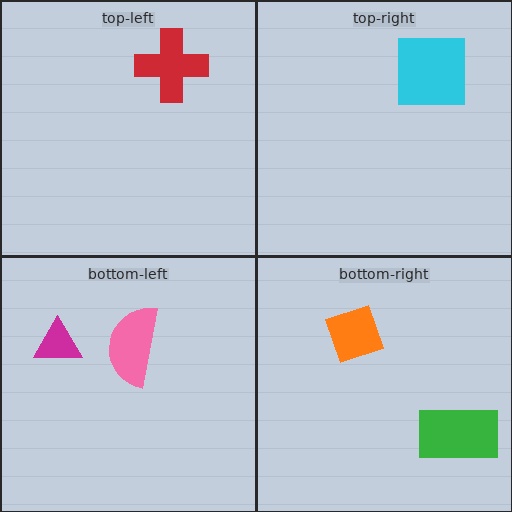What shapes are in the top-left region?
The red cross.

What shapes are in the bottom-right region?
The orange diamond, the green rectangle.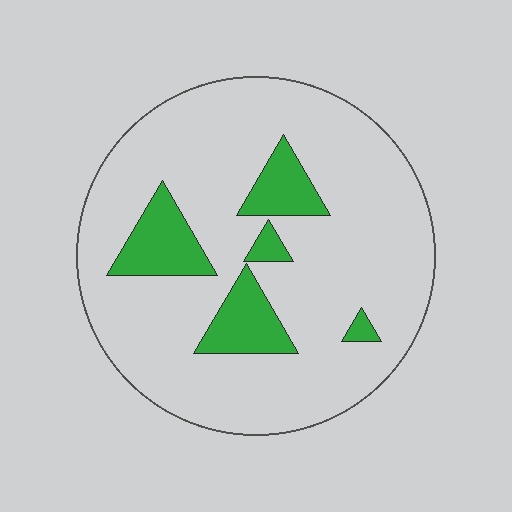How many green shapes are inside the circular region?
5.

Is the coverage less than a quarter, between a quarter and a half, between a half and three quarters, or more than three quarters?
Less than a quarter.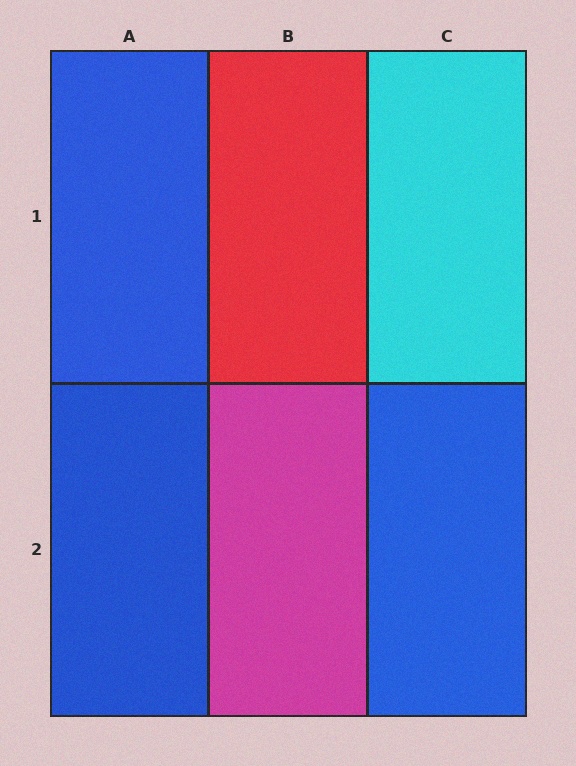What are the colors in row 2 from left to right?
Blue, magenta, blue.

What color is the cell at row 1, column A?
Blue.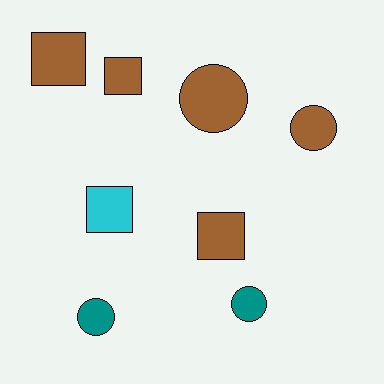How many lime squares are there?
There are no lime squares.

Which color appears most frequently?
Brown, with 5 objects.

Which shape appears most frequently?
Square, with 4 objects.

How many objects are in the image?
There are 8 objects.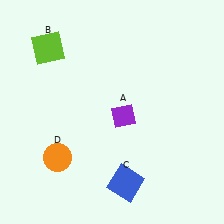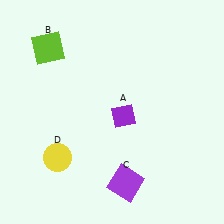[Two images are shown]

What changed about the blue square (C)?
In Image 1, C is blue. In Image 2, it changed to purple.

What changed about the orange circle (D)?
In Image 1, D is orange. In Image 2, it changed to yellow.